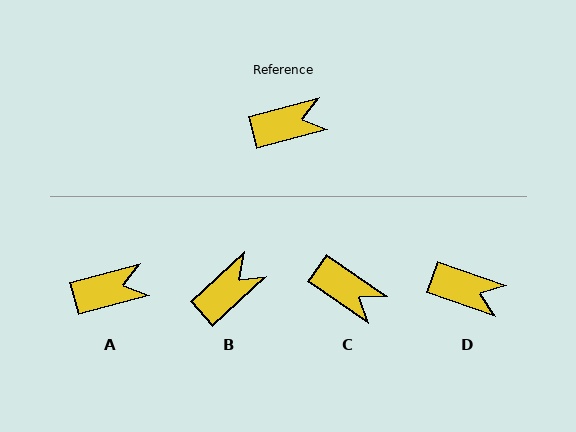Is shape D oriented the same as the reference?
No, it is off by about 35 degrees.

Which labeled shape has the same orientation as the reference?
A.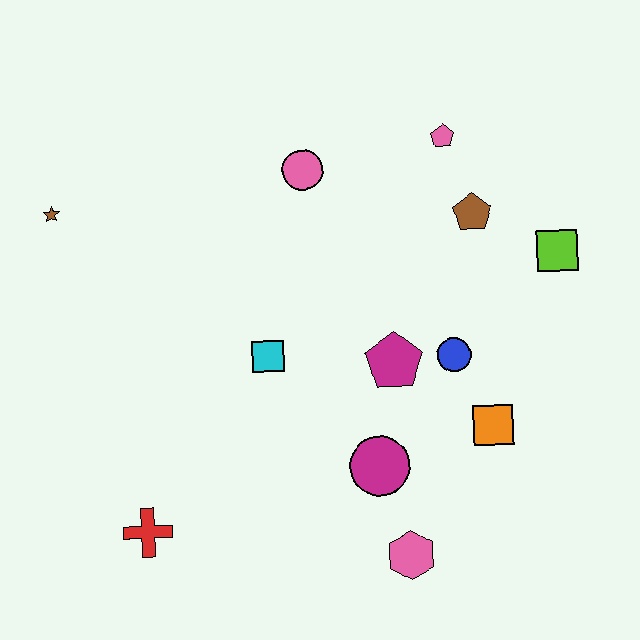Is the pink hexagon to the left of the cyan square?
No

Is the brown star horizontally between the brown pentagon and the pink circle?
No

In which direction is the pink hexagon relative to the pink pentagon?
The pink hexagon is below the pink pentagon.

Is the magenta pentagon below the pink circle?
Yes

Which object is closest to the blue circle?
The magenta pentagon is closest to the blue circle.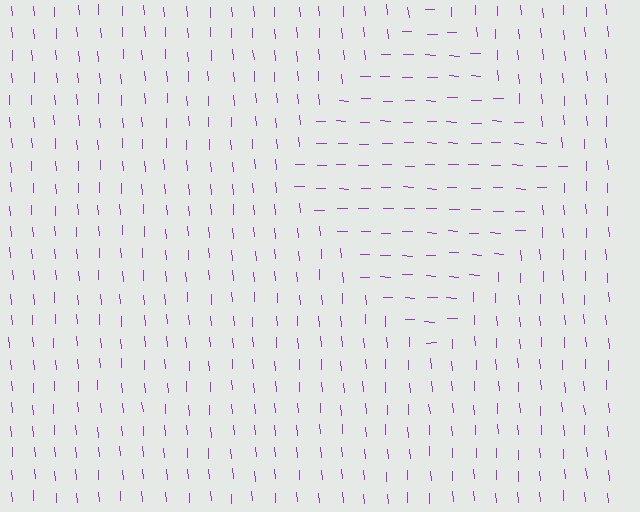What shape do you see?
I see a diamond.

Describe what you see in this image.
The image is filled with small purple line segments. A diamond region in the image has lines oriented differently from the surrounding lines, creating a visible texture boundary.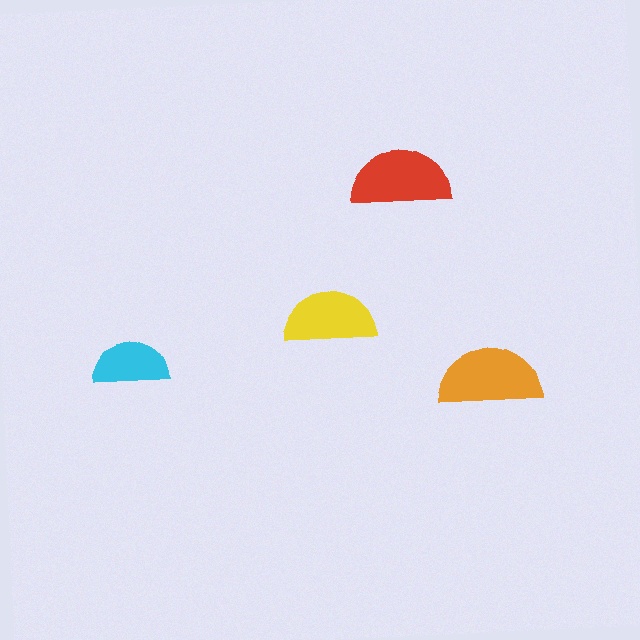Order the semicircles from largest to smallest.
the orange one, the red one, the yellow one, the cyan one.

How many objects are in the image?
There are 4 objects in the image.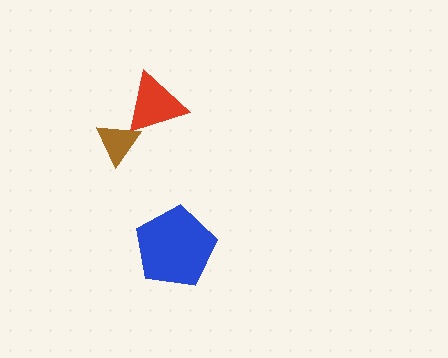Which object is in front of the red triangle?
The brown triangle is in front of the red triangle.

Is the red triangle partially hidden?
Yes, it is partially covered by another shape.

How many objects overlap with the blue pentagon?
0 objects overlap with the blue pentagon.